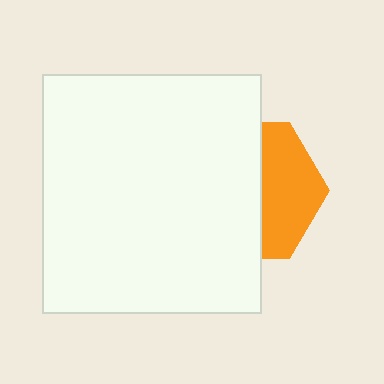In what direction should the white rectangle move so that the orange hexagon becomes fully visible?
The white rectangle should move left. That is the shortest direction to clear the overlap and leave the orange hexagon fully visible.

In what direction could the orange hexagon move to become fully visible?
The orange hexagon could move right. That would shift it out from behind the white rectangle entirely.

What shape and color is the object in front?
The object in front is a white rectangle.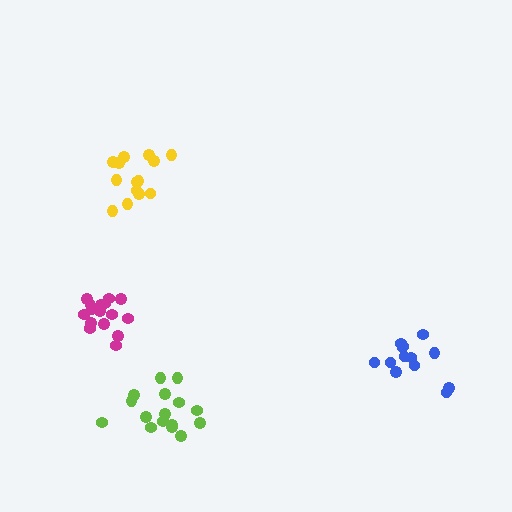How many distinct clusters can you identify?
There are 4 distinct clusters.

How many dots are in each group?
Group 1: 16 dots, Group 2: 17 dots, Group 3: 14 dots, Group 4: 13 dots (60 total).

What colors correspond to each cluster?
The clusters are colored: lime, magenta, yellow, blue.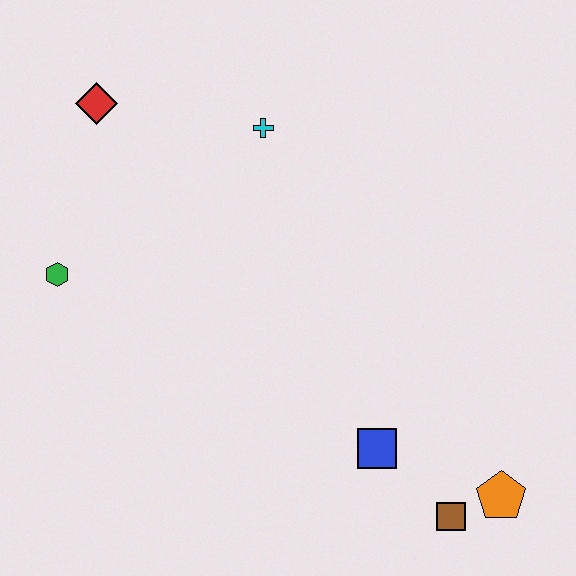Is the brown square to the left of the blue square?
No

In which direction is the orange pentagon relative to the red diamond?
The orange pentagon is to the right of the red diamond.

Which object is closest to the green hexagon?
The red diamond is closest to the green hexagon.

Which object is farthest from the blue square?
The red diamond is farthest from the blue square.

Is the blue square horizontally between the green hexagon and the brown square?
Yes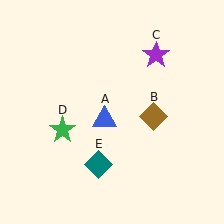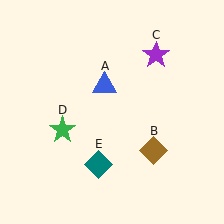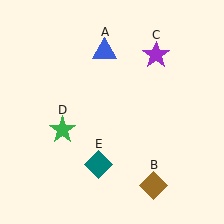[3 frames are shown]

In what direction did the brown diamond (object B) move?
The brown diamond (object B) moved down.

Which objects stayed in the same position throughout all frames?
Purple star (object C) and green star (object D) and teal diamond (object E) remained stationary.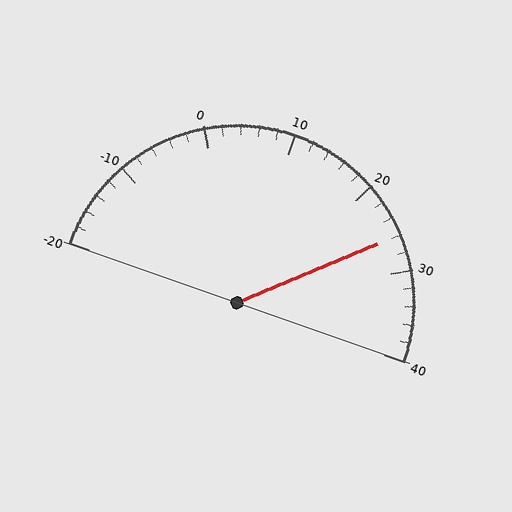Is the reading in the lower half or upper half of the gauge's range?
The reading is in the upper half of the range (-20 to 40).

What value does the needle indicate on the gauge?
The needle indicates approximately 26.